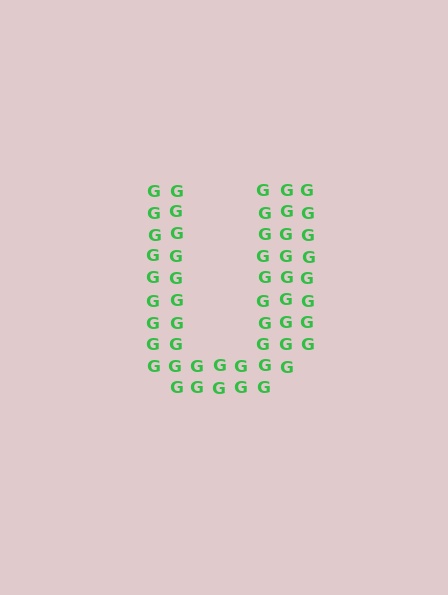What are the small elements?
The small elements are letter G's.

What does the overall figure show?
The overall figure shows the letter U.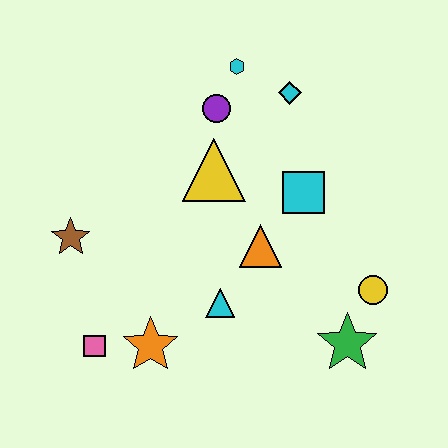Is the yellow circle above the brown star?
No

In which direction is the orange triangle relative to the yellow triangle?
The orange triangle is below the yellow triangle.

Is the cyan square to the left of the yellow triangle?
No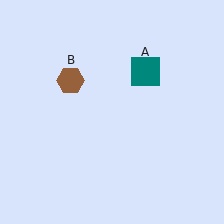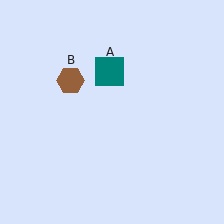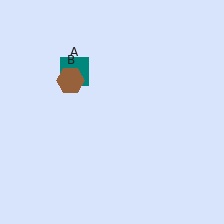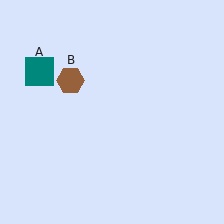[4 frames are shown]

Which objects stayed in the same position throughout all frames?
Brown hexagon (object B) remained stationary.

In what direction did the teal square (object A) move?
The teal square (object A) moved left.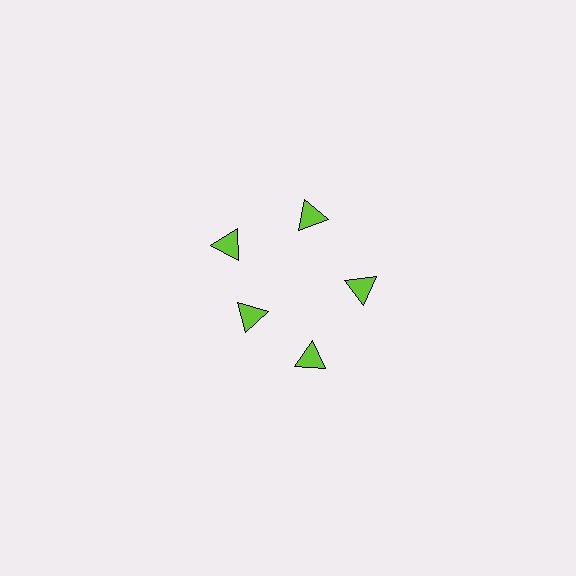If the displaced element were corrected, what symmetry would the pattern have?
It would have 5-fold rotational symmetry — the pattern would map onto itself every 72 degrees.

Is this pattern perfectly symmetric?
No. The 5 lime triangles are arranged in a ring, but one element near the 8 o'clock position is pulled inward toward the center, breaking the 5-fold rotational symmetry.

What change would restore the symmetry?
The symmetry would be restored by moving it outward, back onto the ring so that all 5 triangles sit at equal angles and equal distance from the center.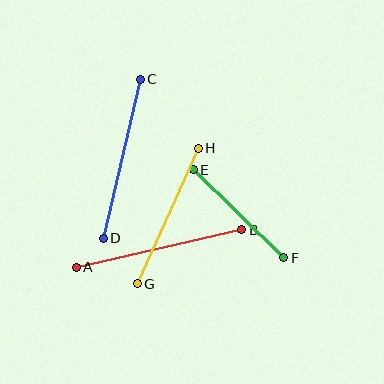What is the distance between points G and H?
The distance is approximately 149 pixels.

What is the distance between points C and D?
The distance is approximately 164 pixels.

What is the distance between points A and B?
The distance is approximately 170 pixels.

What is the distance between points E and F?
The distance is approximately 126 pixels.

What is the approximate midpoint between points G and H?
The midpoint is at approximately (168, 216) pixels.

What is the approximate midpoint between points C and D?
The midpoint is at approximately (122, 159) pixels.